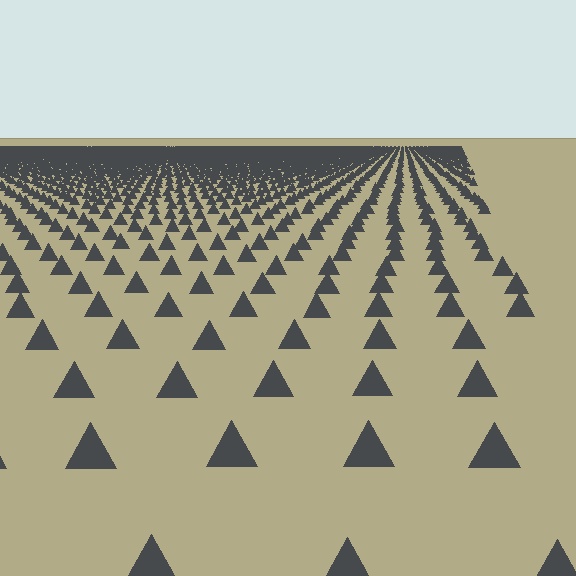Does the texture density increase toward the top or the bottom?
Density increases toward the top.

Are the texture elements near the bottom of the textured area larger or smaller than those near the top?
Larger. Near the bottom, elements are closer to the viewer and appear at a bigger on-screen size.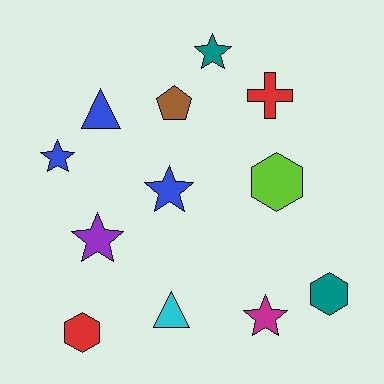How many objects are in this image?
There are 12 objects.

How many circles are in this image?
There are no circles.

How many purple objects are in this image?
There is 1 purple object.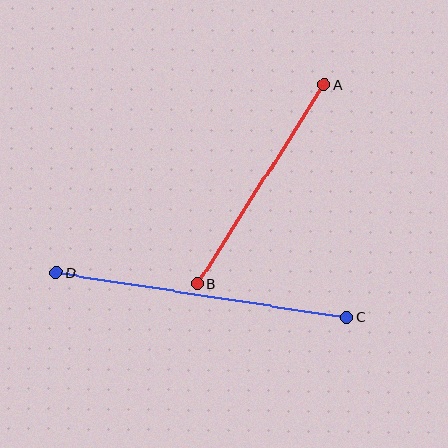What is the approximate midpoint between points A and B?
The midpoint is at approximately (261, 184) pixels.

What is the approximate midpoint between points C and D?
The midpoint is at approximately (201, 295) pixels.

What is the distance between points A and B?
The distance is approximately 236 pixels.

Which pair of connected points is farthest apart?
Points C and D are farthest apart.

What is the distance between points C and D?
The distance is approximately 294 pixels.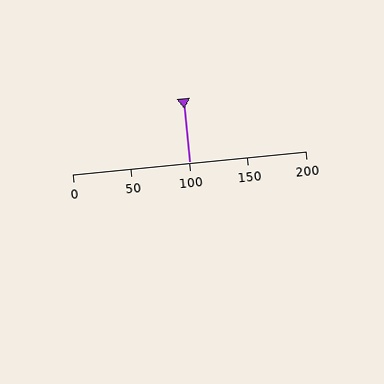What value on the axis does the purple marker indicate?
The marker indicates approximately 100.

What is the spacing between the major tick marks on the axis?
The major ticks are spaced 50 apart.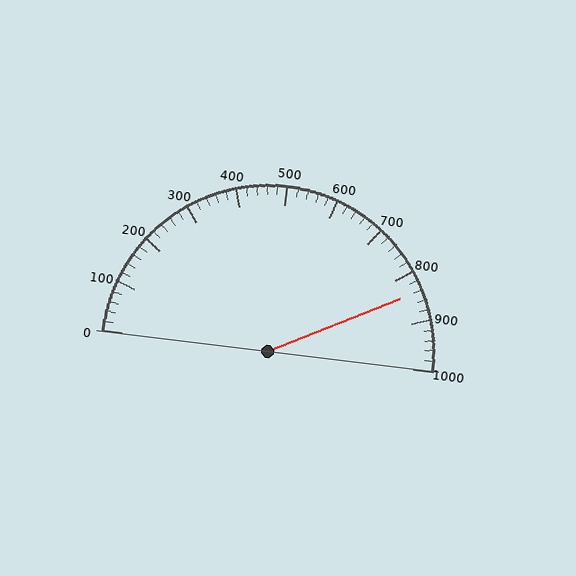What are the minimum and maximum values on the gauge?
The gauge ranges from 0 to 1000.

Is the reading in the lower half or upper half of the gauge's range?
The reading is in the upper half of the range (0 to 1000).